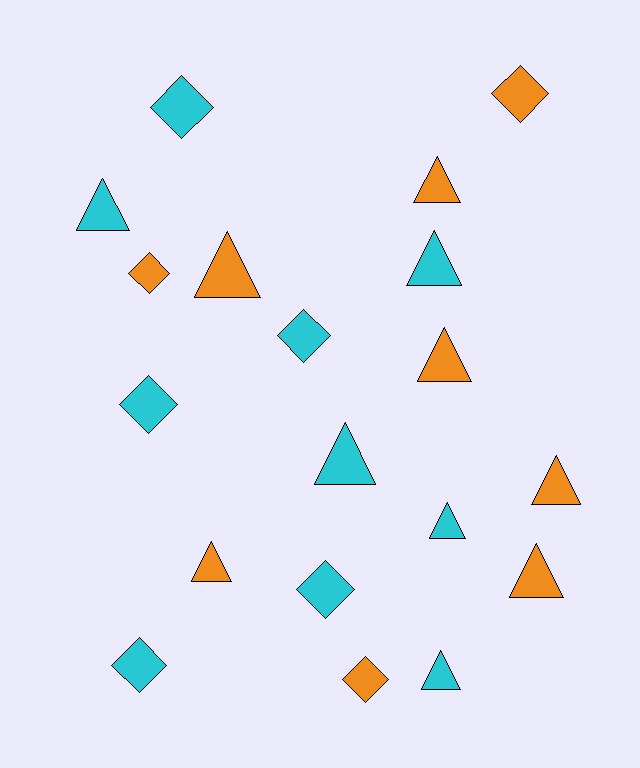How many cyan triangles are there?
There are 5 cyan triangles.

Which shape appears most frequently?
Triangle, with 11 objects.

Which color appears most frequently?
Cyan, with 10 objects.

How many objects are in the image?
There are 19 objects.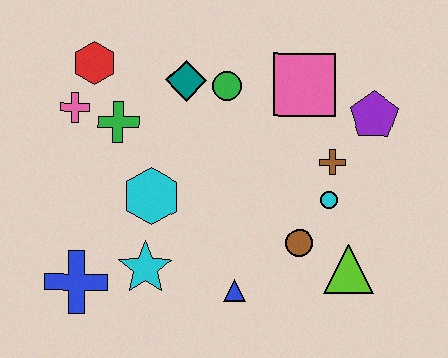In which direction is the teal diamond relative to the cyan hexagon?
The teal diamond is above the cyan hexagon.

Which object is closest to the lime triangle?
The brown circle is closest to the lime triangle.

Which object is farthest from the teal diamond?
The lime triangle is farthest from the teal diamond.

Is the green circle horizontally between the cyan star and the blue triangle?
Yes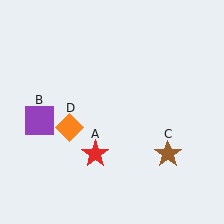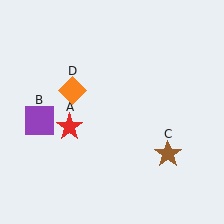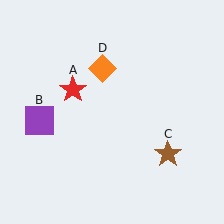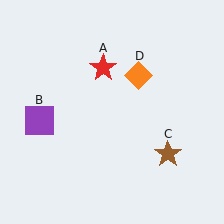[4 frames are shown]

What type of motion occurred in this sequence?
The red star (object A), orange diamond (object D) rotated clockwise around the center of the scene.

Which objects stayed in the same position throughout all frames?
Purple square (object B) and brown star (object C) remained stationary.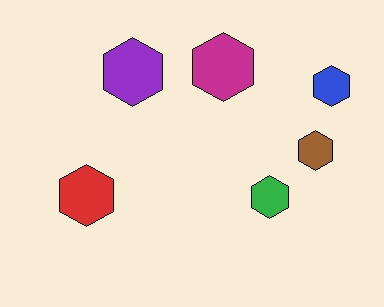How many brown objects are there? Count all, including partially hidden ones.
There is 1 brown object.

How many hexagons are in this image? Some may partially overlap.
There are 6 hexagons.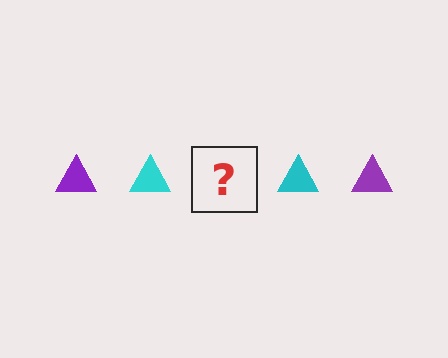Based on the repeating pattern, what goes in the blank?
The blank should be a purple triangle.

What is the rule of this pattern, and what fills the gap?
The rule is that the pattern cycles through purple, cyan triangles. The gap should be filled with a purple triangle.